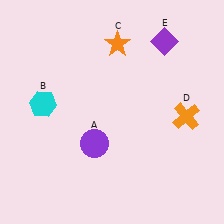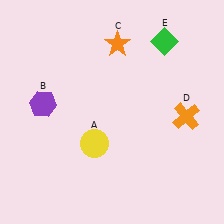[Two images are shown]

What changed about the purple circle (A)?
In Image 1, A is purple. In Image 2, it changed to yellow.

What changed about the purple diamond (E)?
In Image 1, E is purple. In Image 2, it changed to green.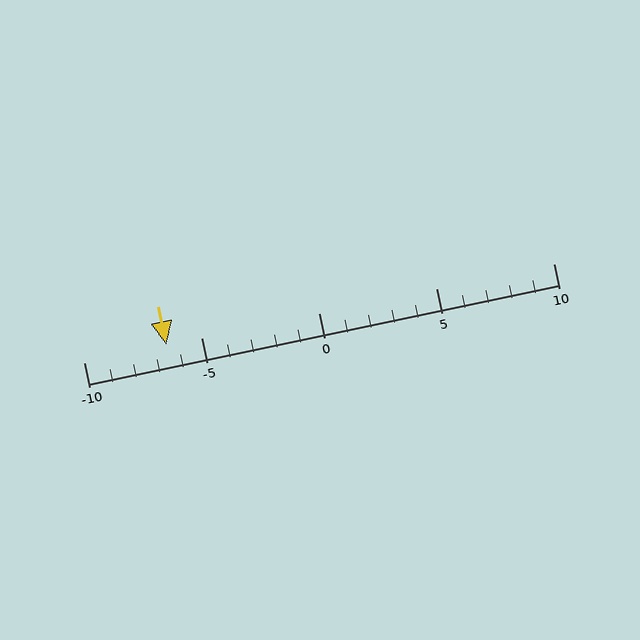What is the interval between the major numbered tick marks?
The major tick marks are spaced 5 units apart.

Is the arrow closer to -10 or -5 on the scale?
The arrow is closer to -5.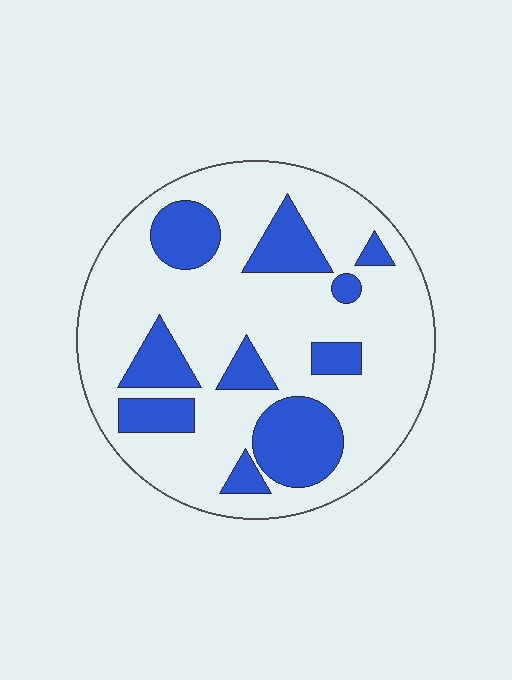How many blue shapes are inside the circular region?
10.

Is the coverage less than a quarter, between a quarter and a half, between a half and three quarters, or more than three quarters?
Between a quarter and a half.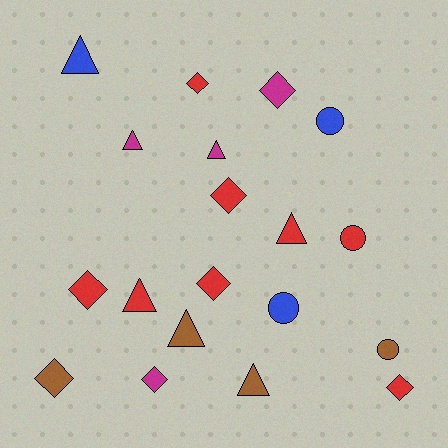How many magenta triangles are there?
There are 2 magenta triangles.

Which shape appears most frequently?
Diamond, with 8 objects.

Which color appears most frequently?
Red, with 8 objects.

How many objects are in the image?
There are 19 objects.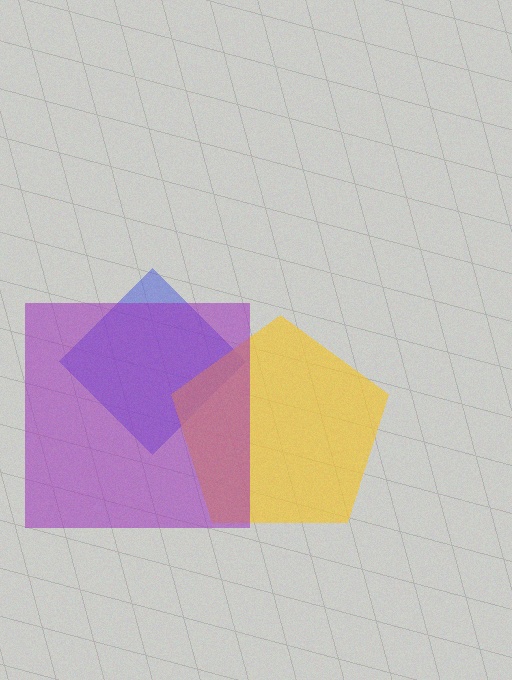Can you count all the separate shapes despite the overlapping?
Yes, there are 3 separate shapes.